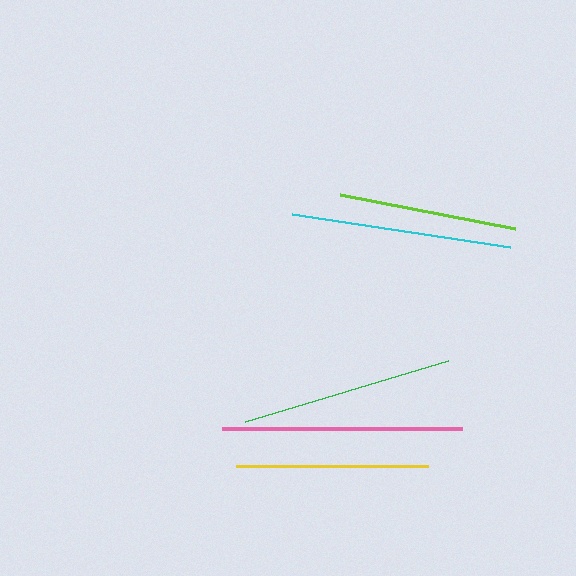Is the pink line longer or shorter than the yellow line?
The pink line is longer than the yellow line.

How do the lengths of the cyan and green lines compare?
The cyan and green lines are approximately the same length.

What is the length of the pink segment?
The pink segment is approximately 240 pixels long.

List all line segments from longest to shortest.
From longest to shortest: pink, cyan, green, yellow, lime.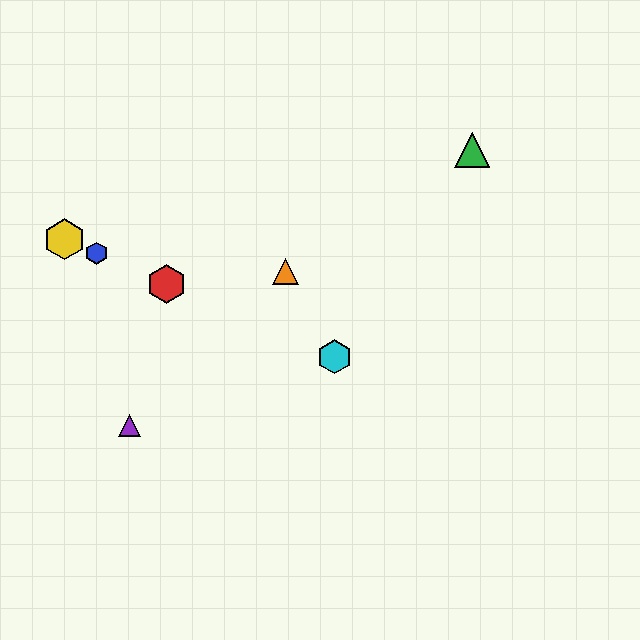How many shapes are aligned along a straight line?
4 shapes (the red hexagon, the blue hexagon, the yellow hexagon, the cyan hexagon) are aligned along a straight line.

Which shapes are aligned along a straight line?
The red hexagon, the blue hexagon, the yellow hexagon, the cyan hexagon are aligned along a straight line.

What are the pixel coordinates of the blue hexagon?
The blue hexagon is at (96, 253).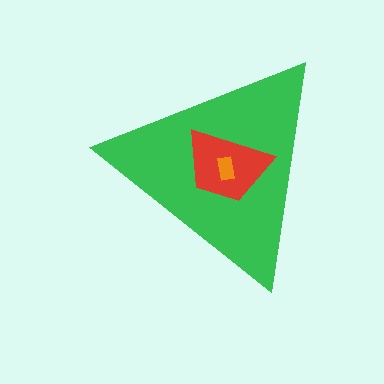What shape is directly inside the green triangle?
The red trapezoid.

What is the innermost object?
The orange rectangle.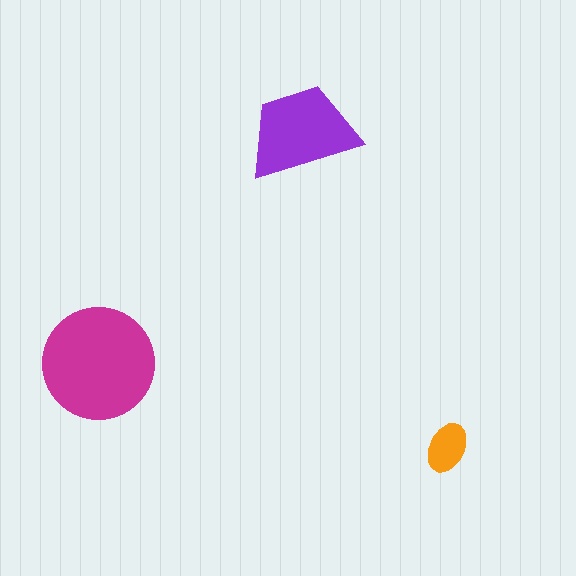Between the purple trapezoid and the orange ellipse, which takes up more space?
The purple trapezoid.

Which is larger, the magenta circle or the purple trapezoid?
The magenta circle.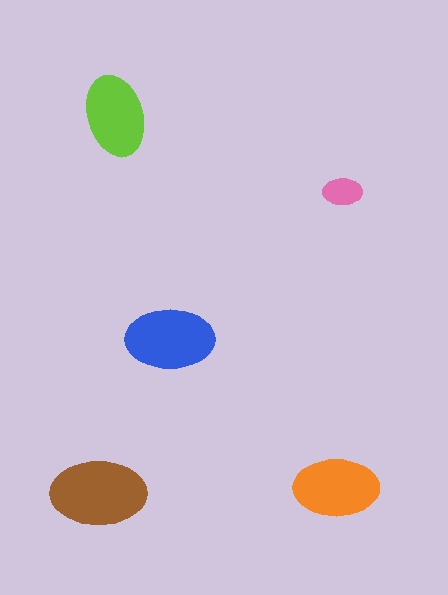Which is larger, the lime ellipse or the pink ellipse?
The lime one.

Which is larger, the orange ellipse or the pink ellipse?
The orange one.